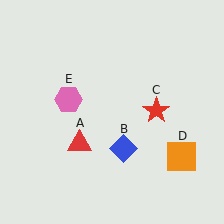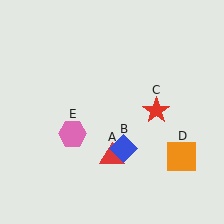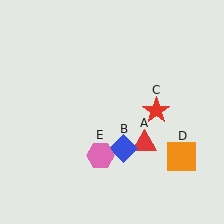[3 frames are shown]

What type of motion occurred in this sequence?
The red triangle (object A), pink hexagon (object E) rotated counterclockwise around the center of the scene.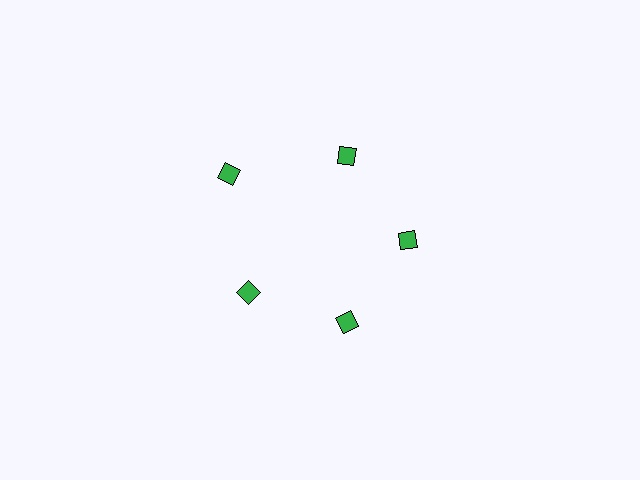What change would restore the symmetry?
The symmetry would be restored by moving it inward, back onto the ring so that all 5 diamonds sit at equal angles and equal distance from the center.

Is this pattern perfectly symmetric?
No. The 5 green diamonds are arranged in a ring, but one element near the 10 o'clock position is pushed outward from the center, breaking the 5-fold rotational symmetry.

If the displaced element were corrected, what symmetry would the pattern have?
It would have 5-fold rotational symmetry — the pattern would map onto itself every 72 degrees.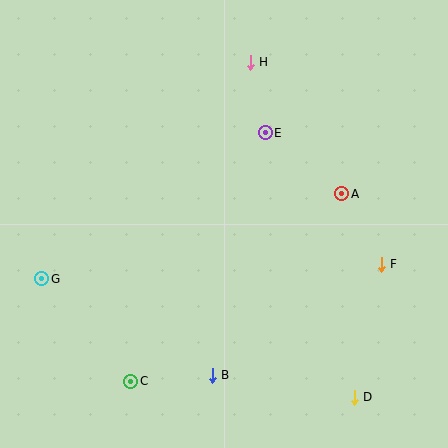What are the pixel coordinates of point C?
Point C is at (131, 381).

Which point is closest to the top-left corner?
Point H is closest to the top-left corner.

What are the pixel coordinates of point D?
Point D is at (354, 397).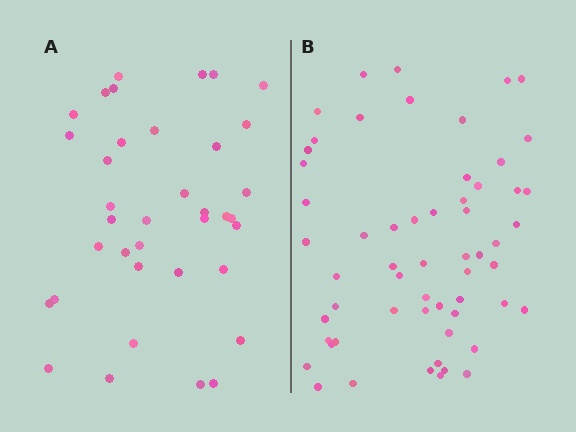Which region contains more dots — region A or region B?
Region B (the right region) has more dots.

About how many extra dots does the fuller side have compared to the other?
Region B has approximately 20 more dots than region A.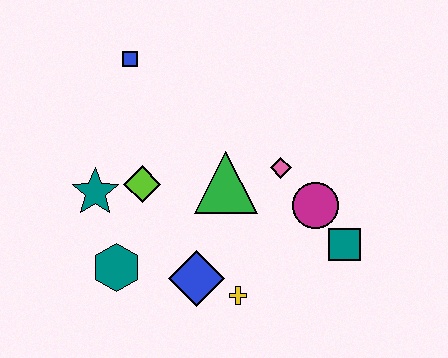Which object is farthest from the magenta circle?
The blue square is farthest from the magenta circle.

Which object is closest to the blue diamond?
The yellow cross is closest to the blue diamond.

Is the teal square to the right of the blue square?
Yes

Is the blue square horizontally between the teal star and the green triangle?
Yes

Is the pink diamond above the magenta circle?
Yes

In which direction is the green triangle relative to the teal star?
The green triangle is to the right of the teal star.